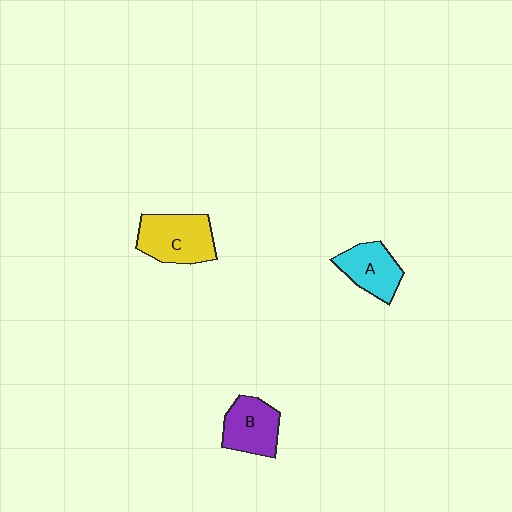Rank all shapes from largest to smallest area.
From largest to smallest: C (yellow), B (purple), A (cyan).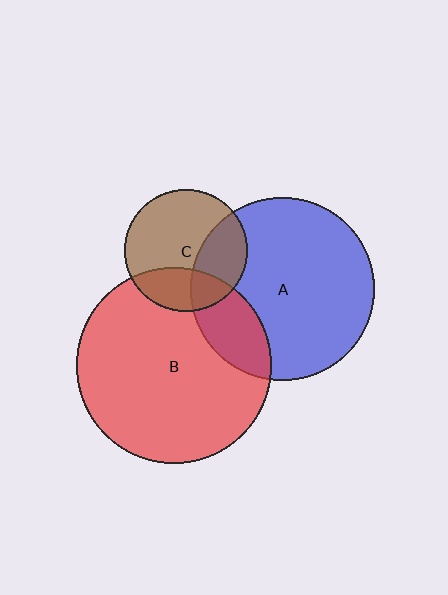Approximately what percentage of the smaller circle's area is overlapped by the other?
Approximately 25%.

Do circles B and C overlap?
Yes.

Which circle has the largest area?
Circle B (red).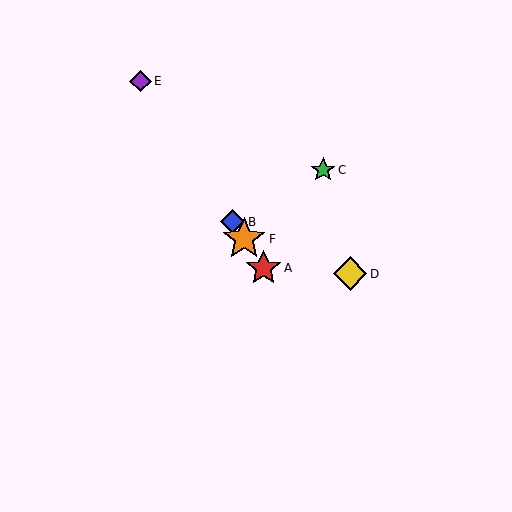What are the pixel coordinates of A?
Object A is at (264, 268).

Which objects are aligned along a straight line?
Objects A, B, E, F are aligned along a straight line.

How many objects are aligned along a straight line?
4 objects (A, B, E, F) are aligned along a straight line.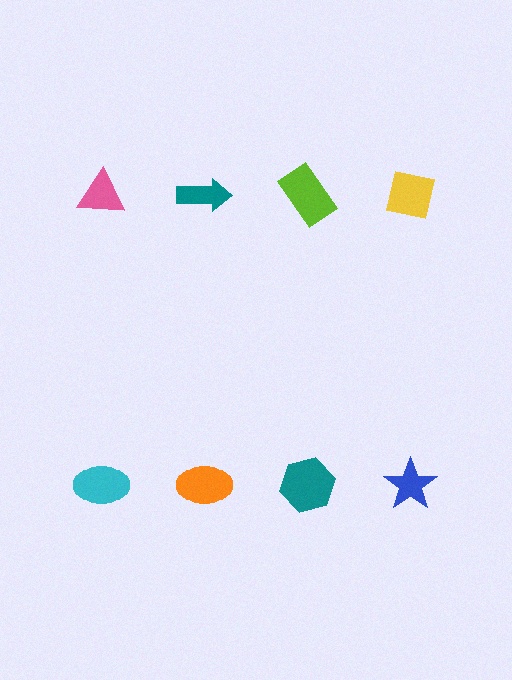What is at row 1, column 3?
A lime rectangle.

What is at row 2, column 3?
A teal hexagon.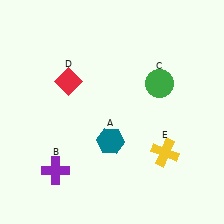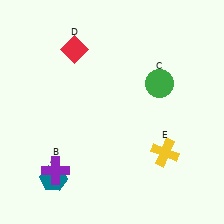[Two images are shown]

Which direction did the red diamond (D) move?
The red diamond (D) moved up.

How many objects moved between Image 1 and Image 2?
2 objects moved between the two images.